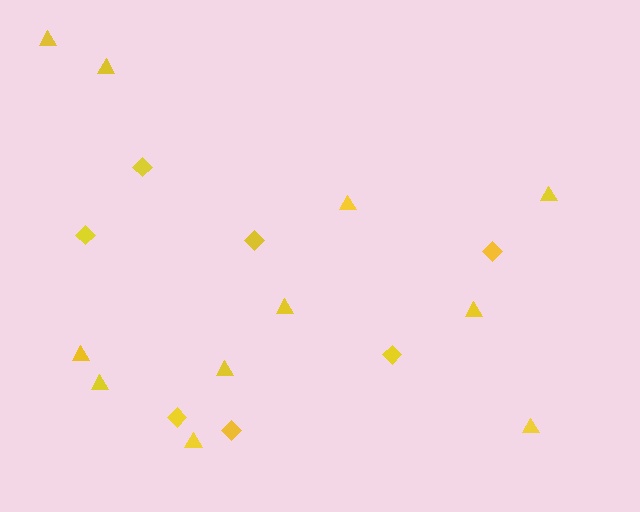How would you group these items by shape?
There are 2 groups: one group of triangles (11) and one group of diamonds (7).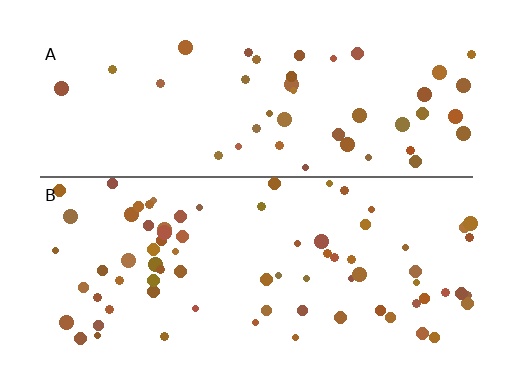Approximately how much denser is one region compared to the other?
Approximately 1.7× — region B over region A.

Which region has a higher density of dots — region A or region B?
B (the bottom).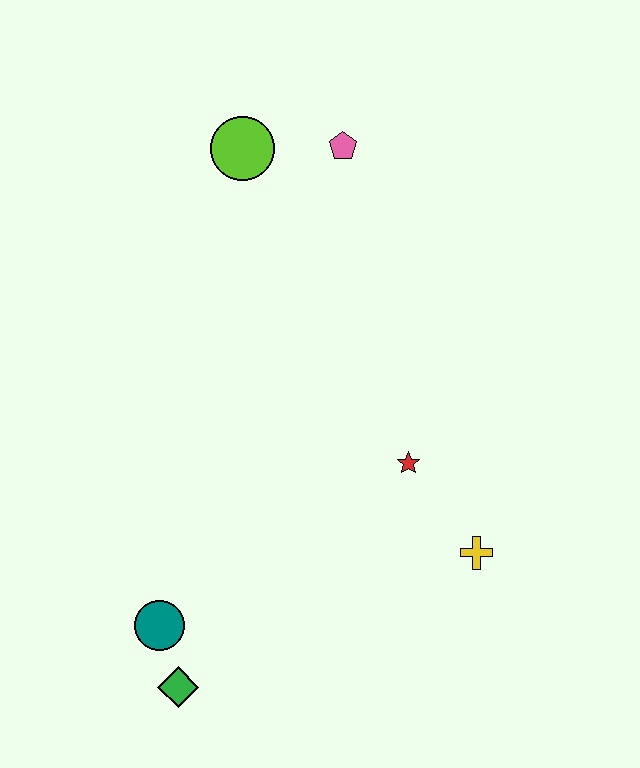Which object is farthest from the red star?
The lime circle is farthest from the red star.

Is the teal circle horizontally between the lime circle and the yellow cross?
No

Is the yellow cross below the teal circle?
No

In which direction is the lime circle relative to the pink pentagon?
The lime circle is to the left of the pink pentagon.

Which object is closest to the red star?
The yellow cross is closest to the red star.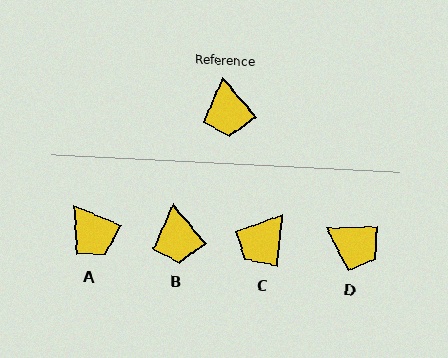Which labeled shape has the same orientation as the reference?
B.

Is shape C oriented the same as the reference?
No, it is off by about 46 degrees.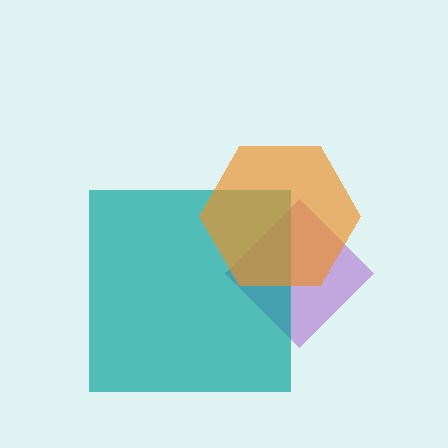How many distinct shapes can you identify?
There are 3 distinct shapes: a purple diamond, a teal square, an orange hexagon.